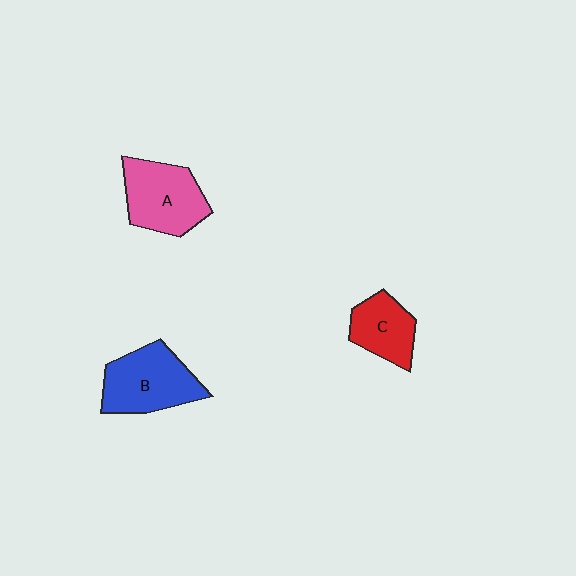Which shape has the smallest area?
Shape C (red).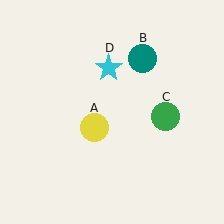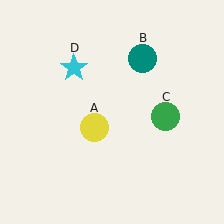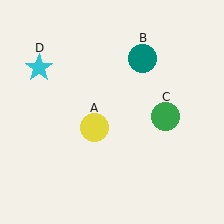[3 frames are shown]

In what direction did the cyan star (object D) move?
The cyan star (object D) moved left.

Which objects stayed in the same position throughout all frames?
Yellow circle (object A) and teal circle (object B) and green circle (object C) remained stationary.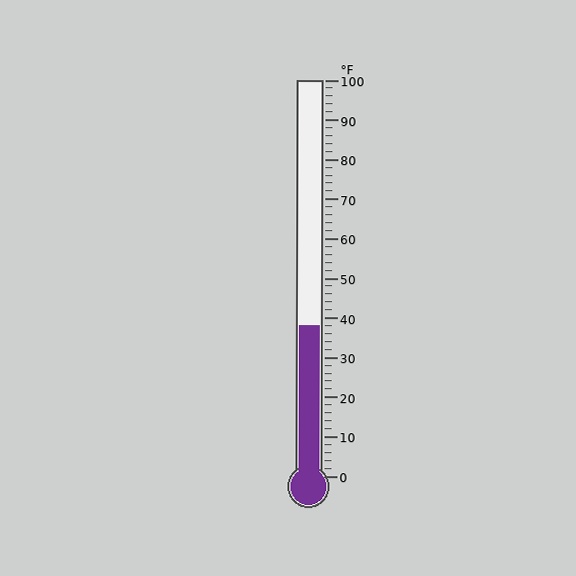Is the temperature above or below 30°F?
The temperature is above 30°F.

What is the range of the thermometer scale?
The thermometer scale ranges from 0°F to 100°F.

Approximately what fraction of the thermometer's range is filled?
The thermometer is filled to approximately 40% of its range.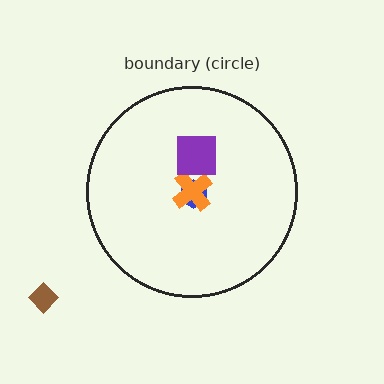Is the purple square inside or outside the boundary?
Inside.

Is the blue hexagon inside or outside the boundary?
Inside.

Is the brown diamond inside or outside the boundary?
Outside.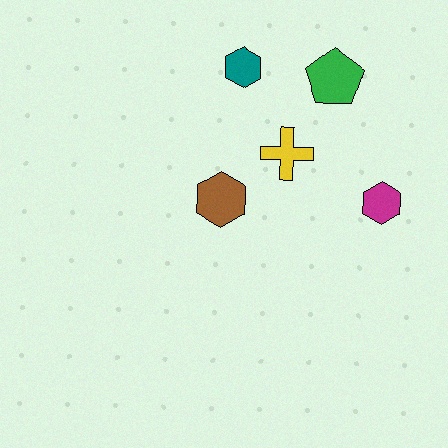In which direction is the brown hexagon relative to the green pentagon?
The brown hexagon is below the green pentagon.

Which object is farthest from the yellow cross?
The magenta hexagon is farthest from the yellow cross.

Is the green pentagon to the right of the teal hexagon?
Yes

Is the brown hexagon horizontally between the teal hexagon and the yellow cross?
No